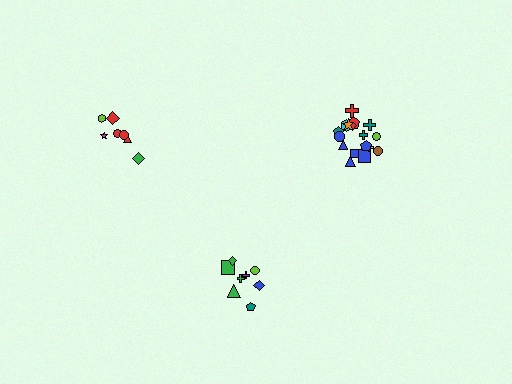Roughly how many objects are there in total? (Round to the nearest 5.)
Roughly 35 objects in total.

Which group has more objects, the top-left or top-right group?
The top-right group.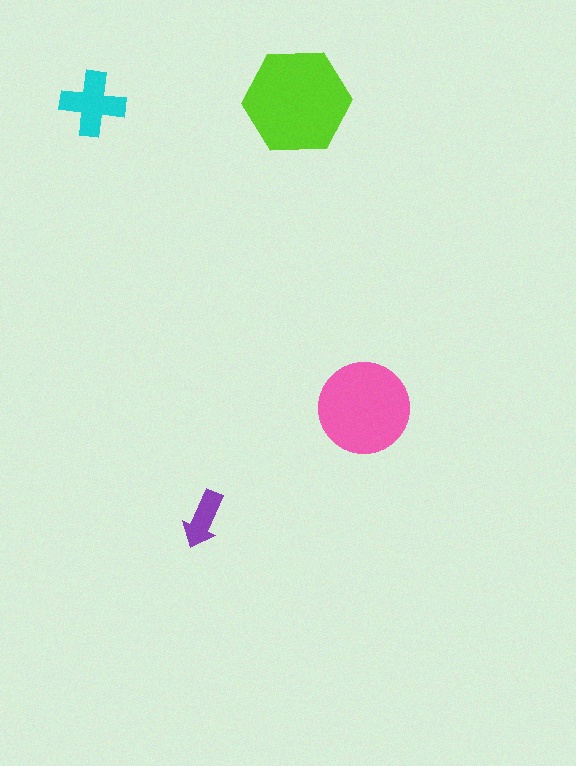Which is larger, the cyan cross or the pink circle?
The pink circle.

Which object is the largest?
The lime hexagon.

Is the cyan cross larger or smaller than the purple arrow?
Larger.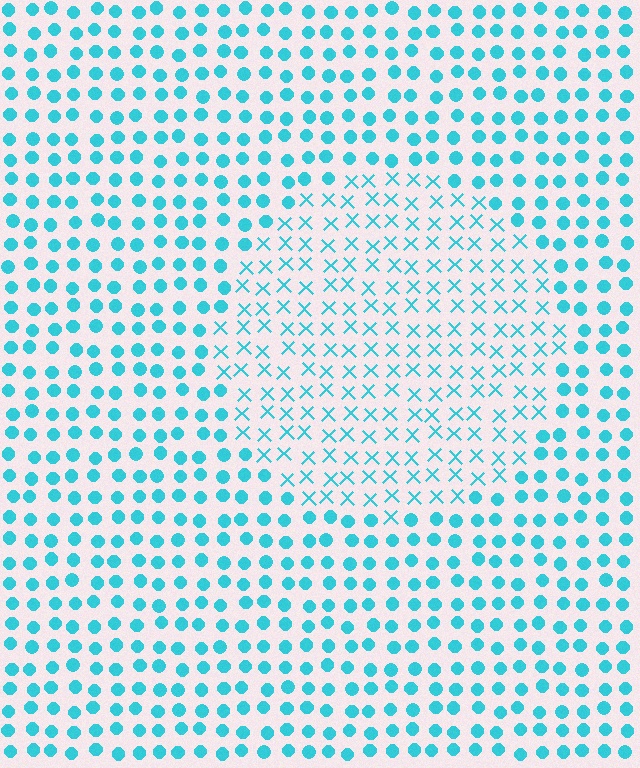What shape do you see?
I see a circle.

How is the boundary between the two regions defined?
The boundary is defined by a change in element shape: X marks inside vs. circles outside. All elements share the same color and spacing.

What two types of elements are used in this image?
The image uses X marks inside the circle region and circles outside it.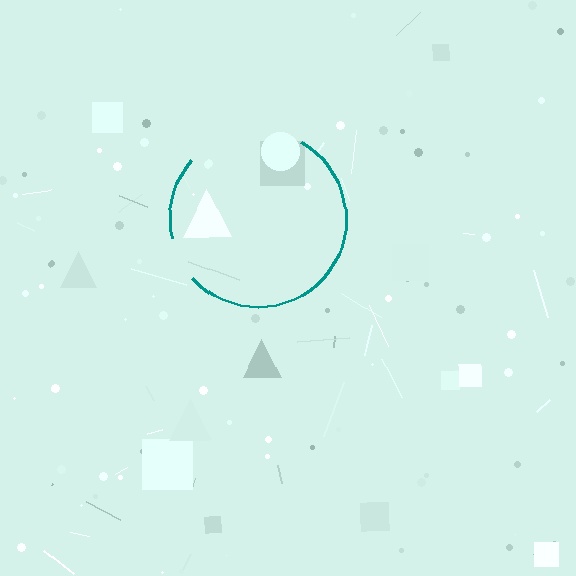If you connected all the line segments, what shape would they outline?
They would outline a circle.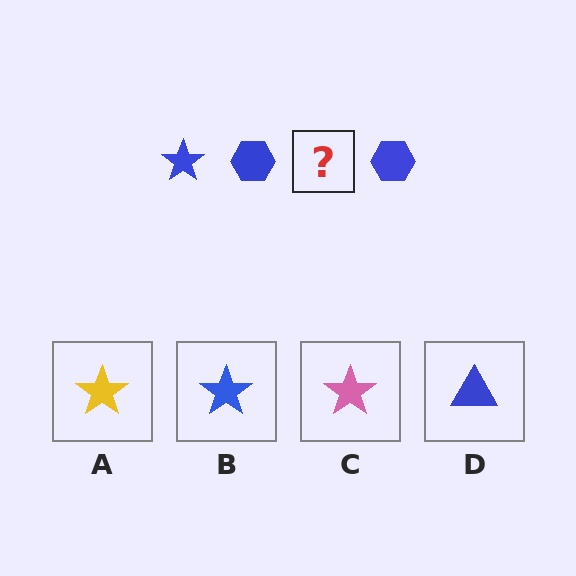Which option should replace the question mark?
Option B.